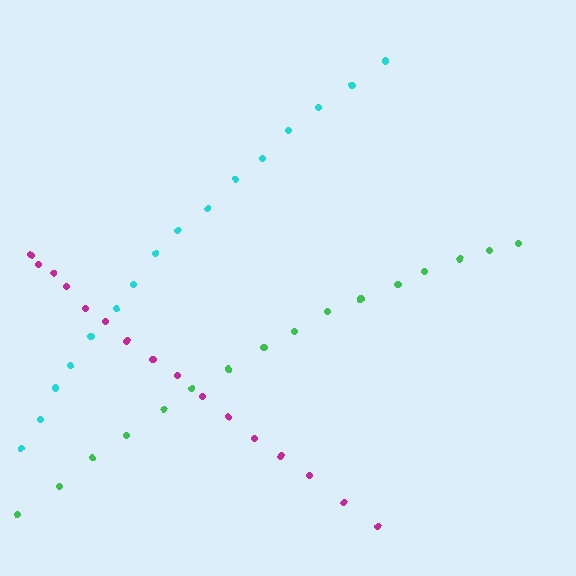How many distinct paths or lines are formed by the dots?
There are 3 distinct paths.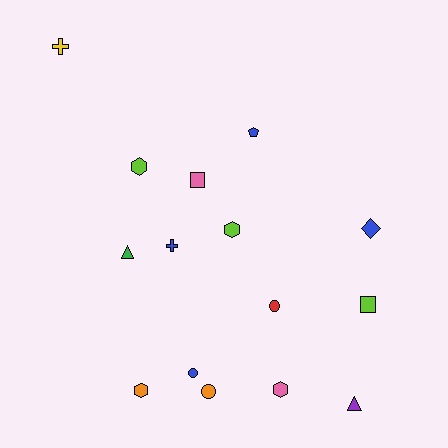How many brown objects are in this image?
There are no brown objects.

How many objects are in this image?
There are 15 objects.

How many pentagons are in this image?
There is 1 pentagon.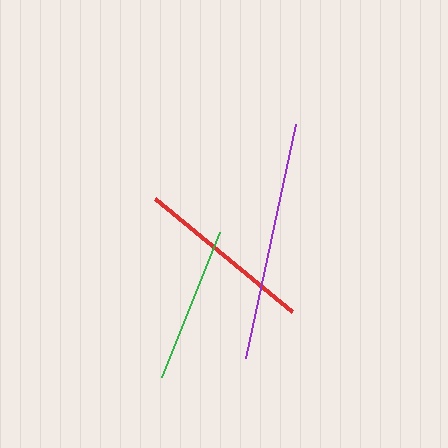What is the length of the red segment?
The red segment is approximately 178 pixels long.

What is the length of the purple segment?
The purple segment is approximately 240 pixels long.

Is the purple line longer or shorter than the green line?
The purple line is longer than the green line.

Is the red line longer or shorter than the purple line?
The purple line is longer than the red line.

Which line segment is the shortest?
The green line is the shortest at approximately 156 pixels.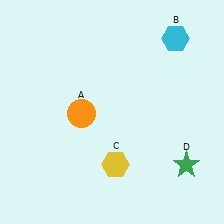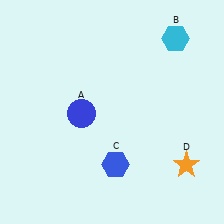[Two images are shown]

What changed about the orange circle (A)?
In Image 1, A is orange. In Image 2, it changed to blue.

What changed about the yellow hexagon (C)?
In Image 1, C is yellow. In Image 2, it changed to blue.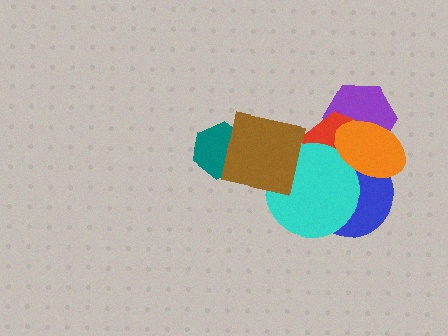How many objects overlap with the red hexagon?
5 objects overlap with the red hexagon.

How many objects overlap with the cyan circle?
4 objects overlap with the cyan circle.